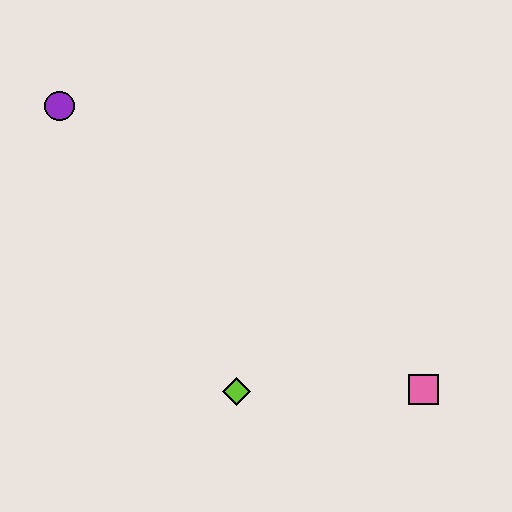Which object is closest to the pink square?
The lime diamond is closest to the pink square.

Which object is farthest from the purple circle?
The pink square is farthest from the purple circle.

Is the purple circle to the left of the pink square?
Yes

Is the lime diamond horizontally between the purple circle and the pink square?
Yes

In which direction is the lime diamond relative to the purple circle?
The lime diamond is below the purple circle.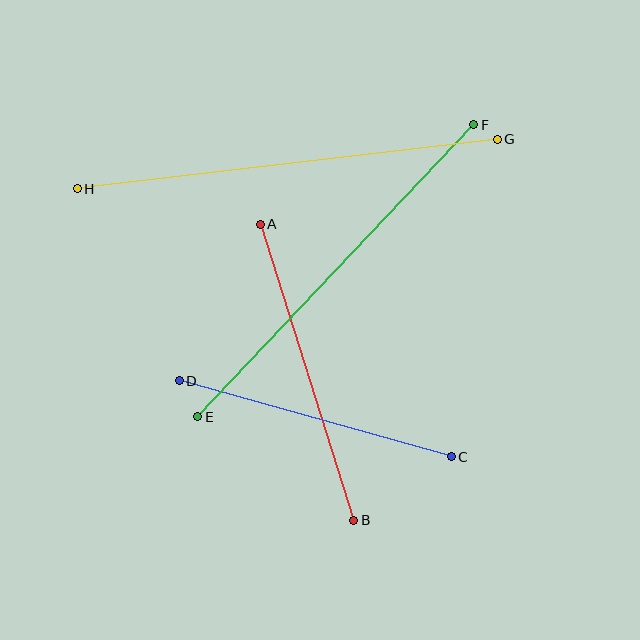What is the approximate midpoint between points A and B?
The midpoint is at approximately (307, 372) pixels.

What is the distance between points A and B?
The distance is approximately 310 pixels.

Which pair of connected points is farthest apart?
Points G and H are farthest apart.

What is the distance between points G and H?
The distance is approximately 423 pixels.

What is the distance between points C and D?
The distance is approximately 282 pixels.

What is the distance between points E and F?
The distance is approximately 402 pixels.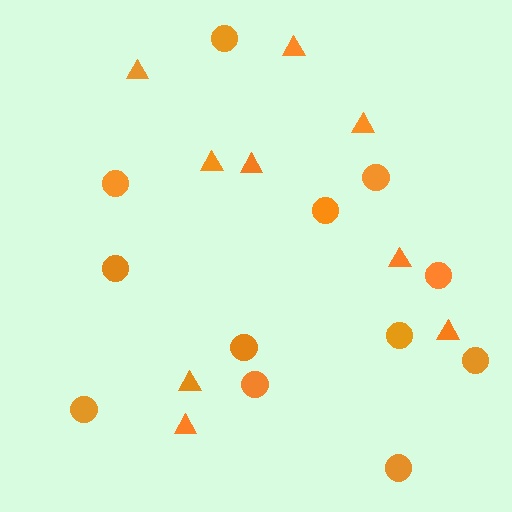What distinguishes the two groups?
There are 2 groups: one group of circles (12) and one group of triangles (9).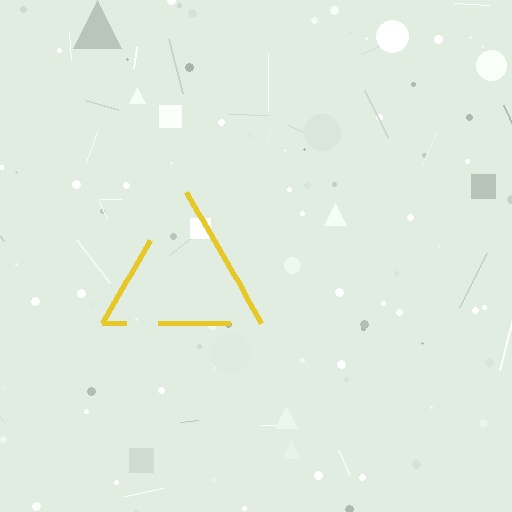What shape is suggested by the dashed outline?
The dashed outline suggests a triangle.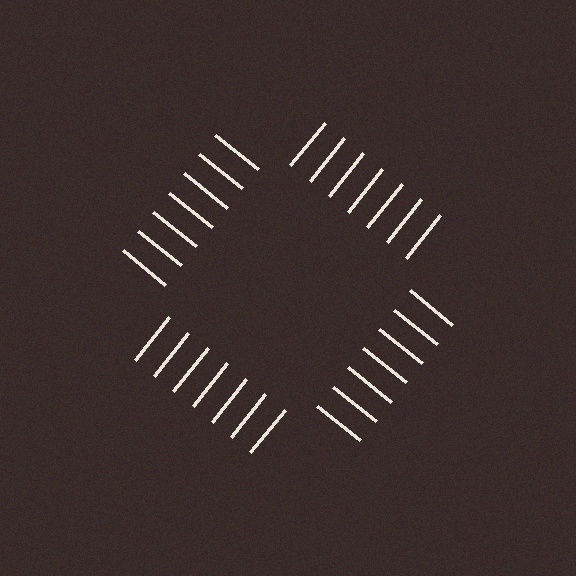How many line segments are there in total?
28 — 7 along each of the 4 edges.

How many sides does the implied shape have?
4 sides — the line-ends trace a square.